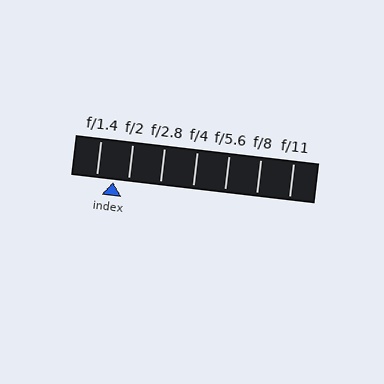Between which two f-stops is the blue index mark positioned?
The index mark is between f/1.4 and f/2.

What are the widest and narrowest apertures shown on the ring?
The widest aperture shown is f/1.4 and the narrowest is f/11.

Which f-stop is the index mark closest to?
The index mark is closest to f/2.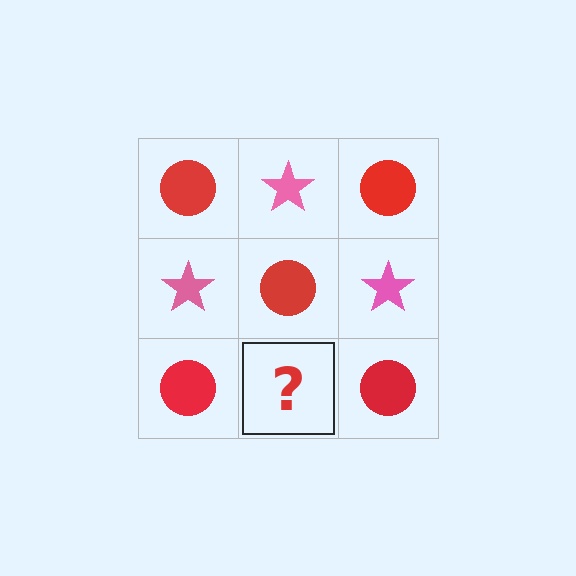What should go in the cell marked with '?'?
The missing cell should contain a pink star.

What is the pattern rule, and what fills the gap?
The rule is that it alternates red circle and pink star in a checkerboard pattern. The gap should be filled with a pink star.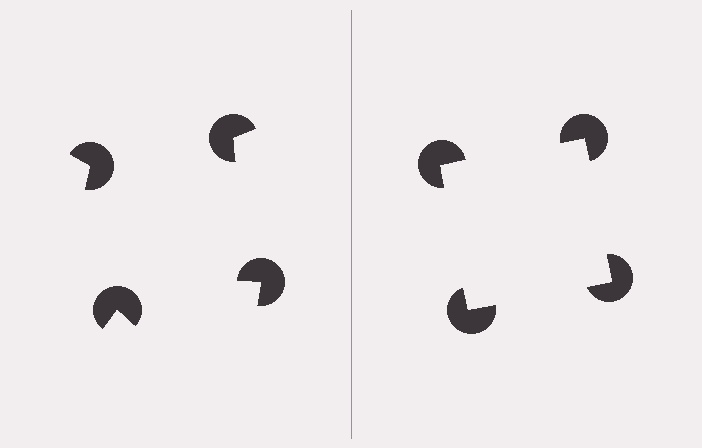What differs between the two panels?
The pac-man discs are positioned identically on both sides; only the wedge orientations differ. On the right they align to a square; on the left they are misaligned.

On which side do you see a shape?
An illusory square appears on the right side. On the left side the wedge cuts are rotated, so no coherent shape forms.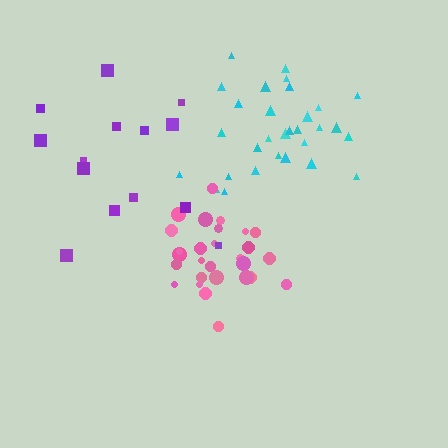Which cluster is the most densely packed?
Pink.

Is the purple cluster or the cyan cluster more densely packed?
Cyan.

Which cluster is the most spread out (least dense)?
Purple.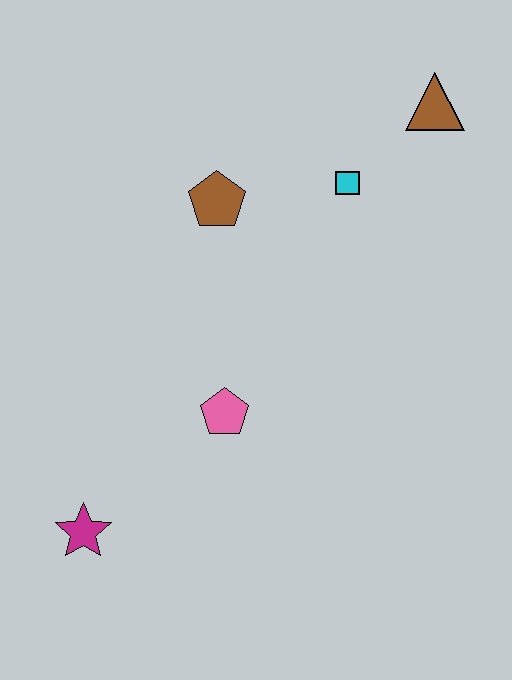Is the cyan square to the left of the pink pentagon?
No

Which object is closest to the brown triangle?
The cyan square is closest to the brown triangle.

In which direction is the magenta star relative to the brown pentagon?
The magenta star is below the brown pentagon.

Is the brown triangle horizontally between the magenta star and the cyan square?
No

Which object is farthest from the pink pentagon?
The brown triangle is farthest from the pink pentagon.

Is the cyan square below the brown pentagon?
No